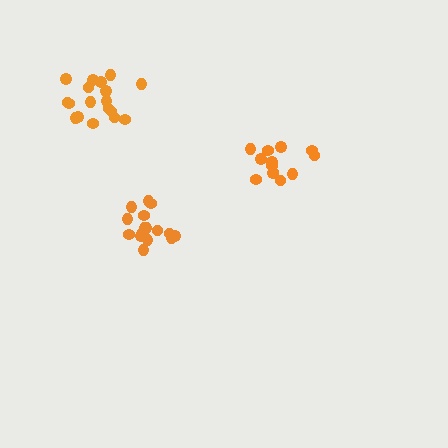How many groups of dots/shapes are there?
There are 3 groups.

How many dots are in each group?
Group 1: 16 dots, Group 2: 13 dots, Group 3: 18 dots (47 total).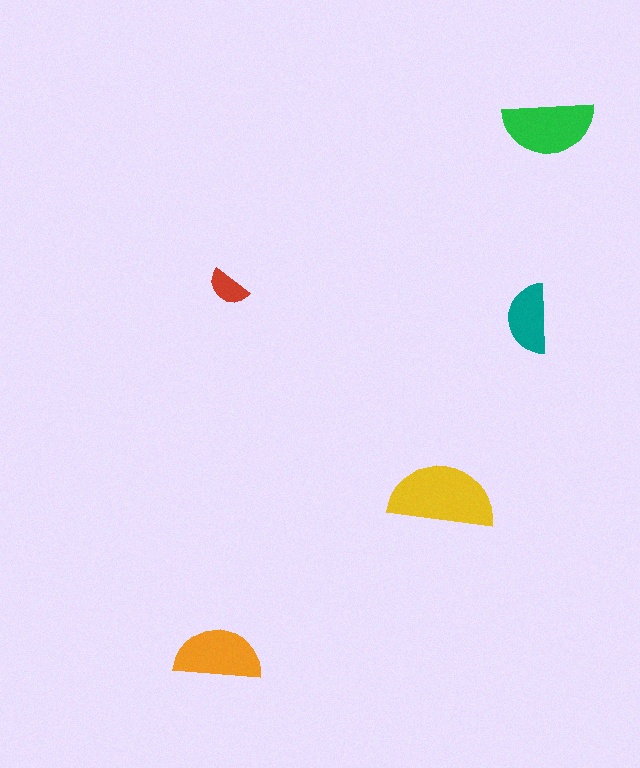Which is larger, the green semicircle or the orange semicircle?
The green one.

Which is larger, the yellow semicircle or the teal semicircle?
The yellow one.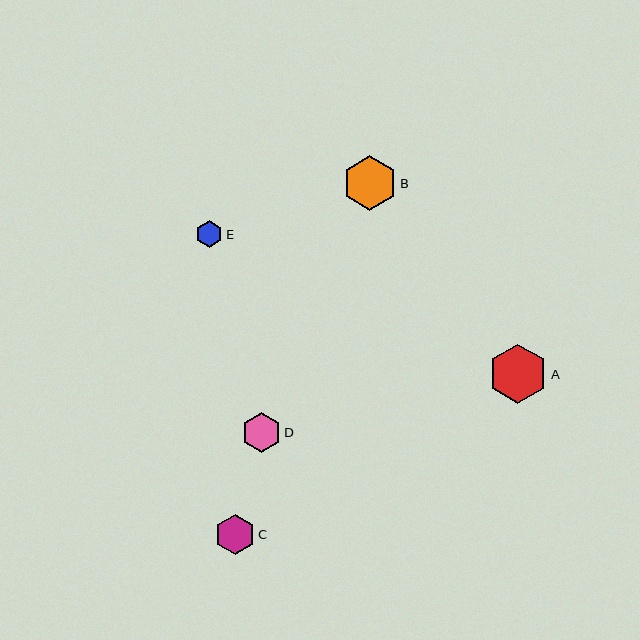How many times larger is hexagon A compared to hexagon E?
Hexagon A is approximately 2.2 times the size of hexagon E.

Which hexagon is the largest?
Hexagon A is the largest with a size of approximately 59 pixels.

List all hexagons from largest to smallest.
From largest to smallest: A, B, C, D, E.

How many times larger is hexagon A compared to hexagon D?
Hexagon A is approximately 1.5 times the size of hexagon D.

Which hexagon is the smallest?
Hexagon E is the smallest with a size of approximately 27 pixels.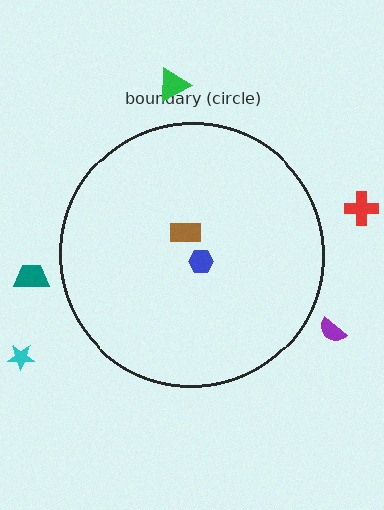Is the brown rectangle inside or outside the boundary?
Inside.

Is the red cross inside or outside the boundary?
Outside.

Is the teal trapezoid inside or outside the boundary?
Outside.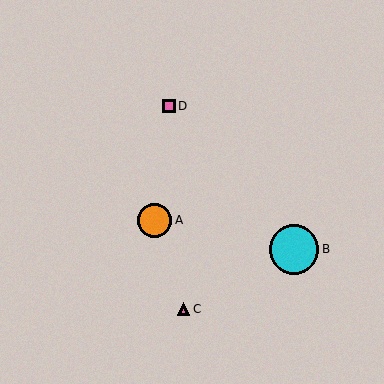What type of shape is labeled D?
Shape D is a pink square.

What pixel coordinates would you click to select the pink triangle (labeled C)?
Click at (184, 309) to select the pink triangle C.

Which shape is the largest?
The cyan circle (labeled B) is the largest.